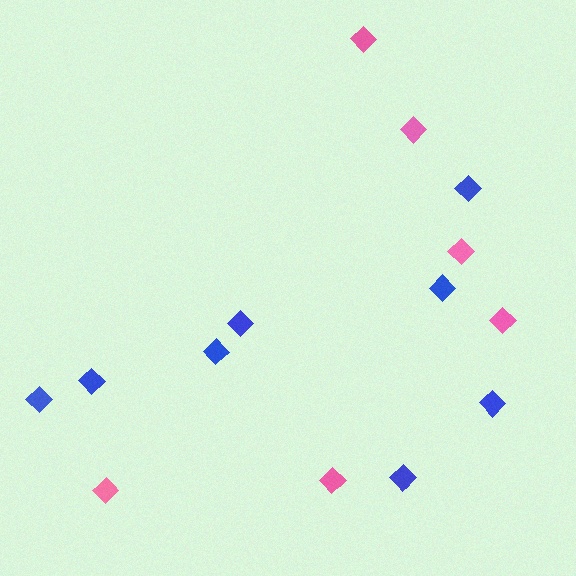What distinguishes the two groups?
There are 2 groups: one group of pink diamonds (6) and one group of blue diamonds (8).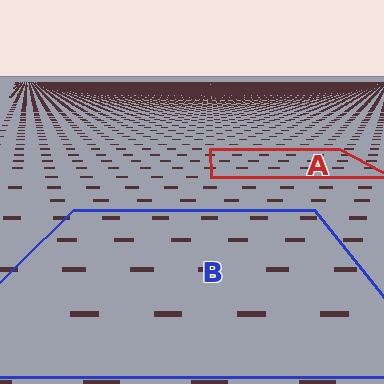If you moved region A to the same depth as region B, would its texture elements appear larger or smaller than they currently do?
They would appear larger. At a closer depth, the same texture elements are projected at a bigger on-screen size.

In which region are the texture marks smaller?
The texture marks are smaller in region A, because it is farther away.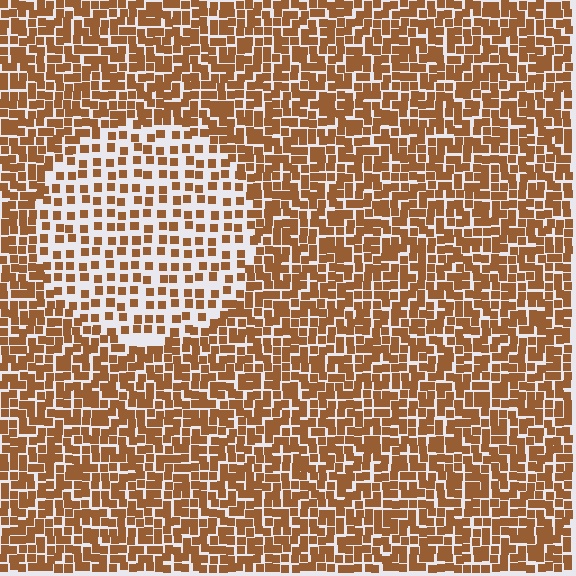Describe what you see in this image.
The image contains small brown elements arranged at two different densities. A circle-shaped region is visible where the elements are less densely packed than the surrounding area.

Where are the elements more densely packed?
The elements are more densely packed outside the circle boundary.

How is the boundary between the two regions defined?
The boundary is defined by a change in element density (approximately 2.0x ratio). All elements are the same color, size, and shape.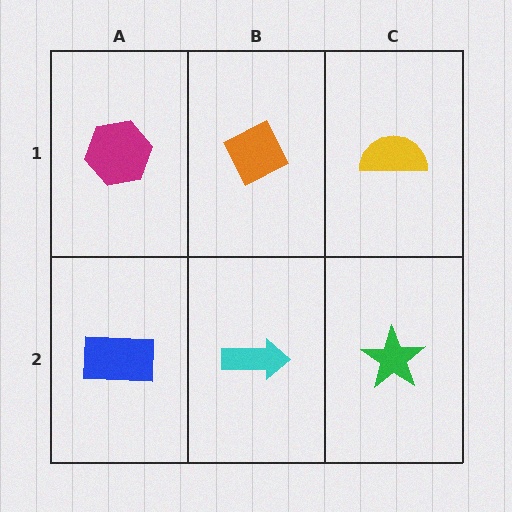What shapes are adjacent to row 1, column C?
A green star (row 2, column C), an orange diamond (row 1, column B).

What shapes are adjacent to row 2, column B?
An orange diamond (row 1, column B), a blue rectangle (row 2, column A), a green star (row 2, column C).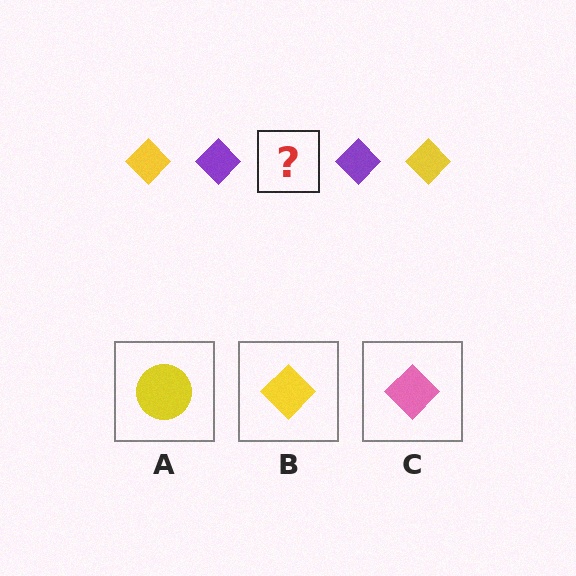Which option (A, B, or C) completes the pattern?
B.